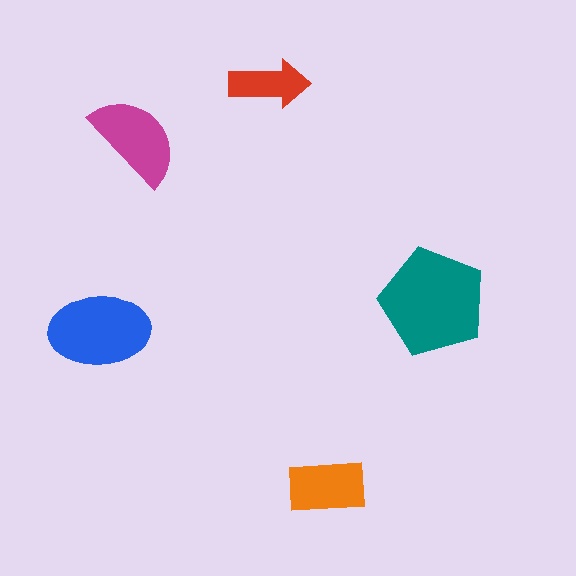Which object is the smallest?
The red arrow.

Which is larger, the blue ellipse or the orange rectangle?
The blue ellipse.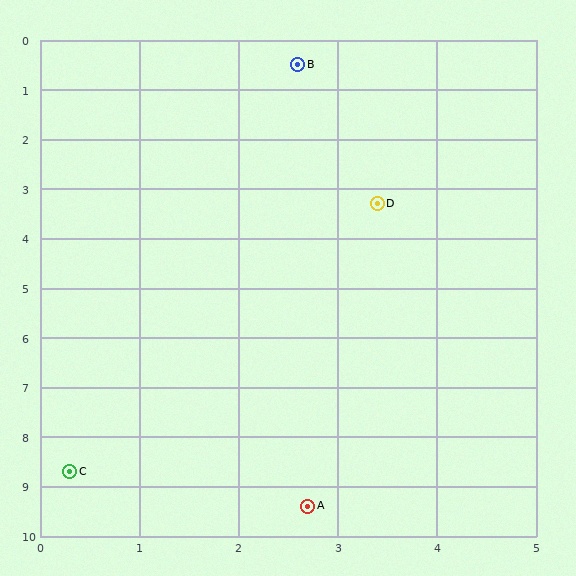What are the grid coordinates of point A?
Point A is at approximately (2.7, 9.4).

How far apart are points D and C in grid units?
Points D and C are about 6.2 grid units apart.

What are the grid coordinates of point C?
Point C is at approximately (0.3, 8.7).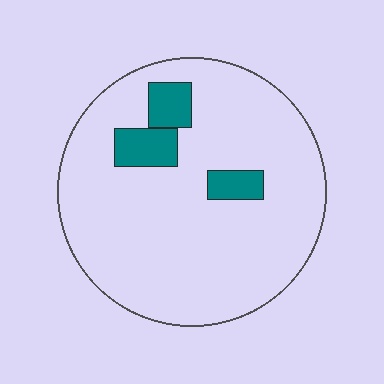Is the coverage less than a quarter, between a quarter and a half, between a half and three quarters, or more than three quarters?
Less than a quarter.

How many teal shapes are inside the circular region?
3.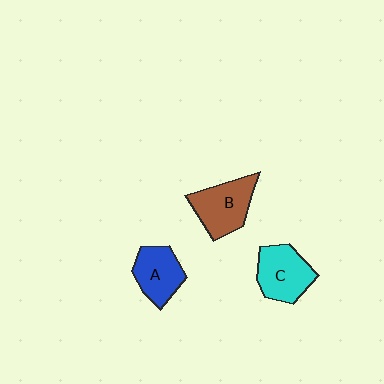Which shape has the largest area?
Shape B (brown).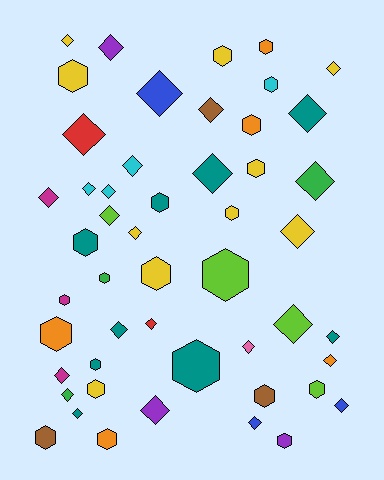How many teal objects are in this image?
There are 9 teal objects.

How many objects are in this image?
There are 50 objects.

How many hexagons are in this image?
There are 22 hexagons.